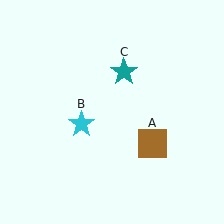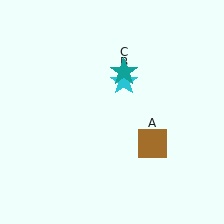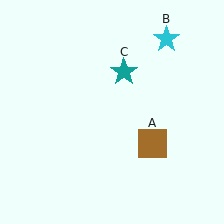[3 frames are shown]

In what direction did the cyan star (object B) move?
The cyan star (object B) moved up and to the right.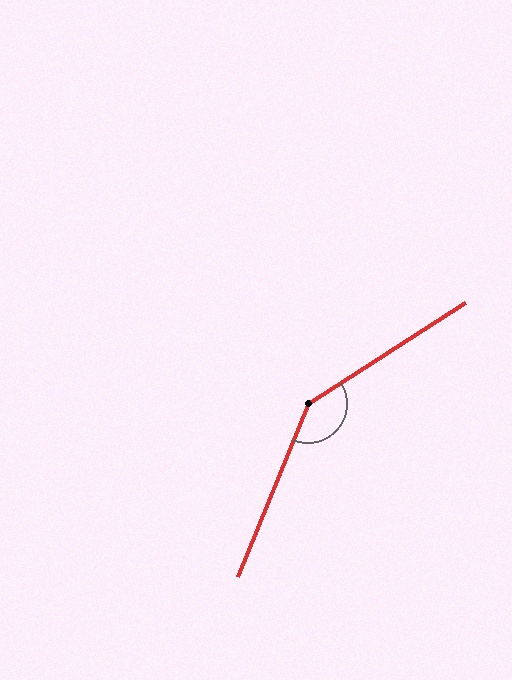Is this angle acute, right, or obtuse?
It is obtuse.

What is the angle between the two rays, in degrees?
Approximately 145 degrees.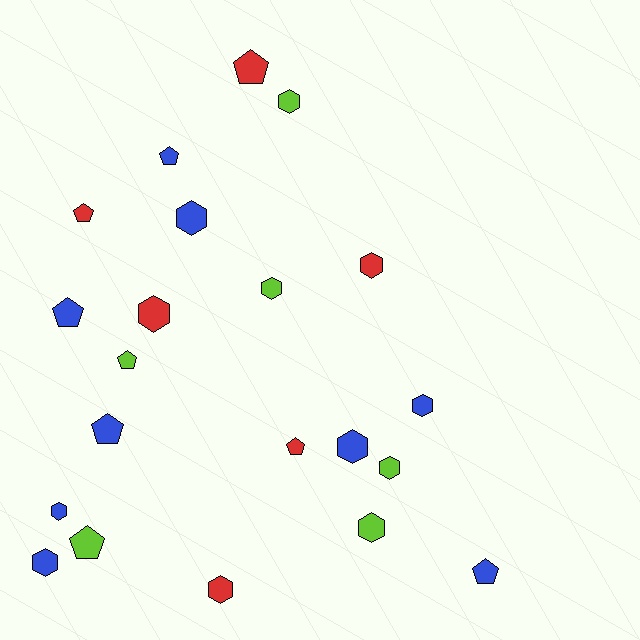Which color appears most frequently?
Blue, with 9 objects.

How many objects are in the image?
There are 21 objects.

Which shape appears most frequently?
Hexagon, with 12 objects.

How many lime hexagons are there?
There are 4 lime hexagons.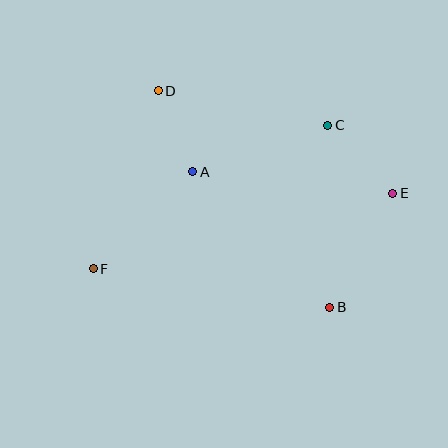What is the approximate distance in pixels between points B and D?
The distance between B and D is approximately 276 pixels.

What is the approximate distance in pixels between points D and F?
The distance between D and F is approximately 190 pixels.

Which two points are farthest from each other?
Points E and F are farthest from each other.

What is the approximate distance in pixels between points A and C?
The distance between A and C is approximately 142 pixels.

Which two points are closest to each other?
Points A and D are closest to each other.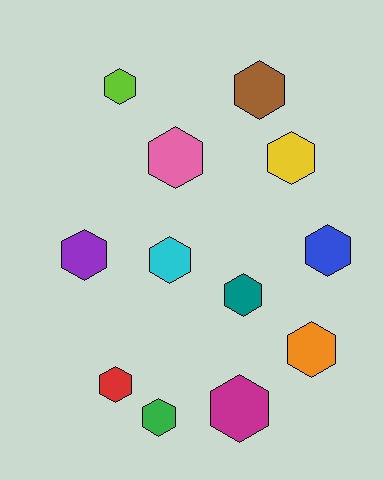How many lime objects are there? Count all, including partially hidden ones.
There is 1 lime object.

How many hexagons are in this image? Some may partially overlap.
There are 12 hexagons.